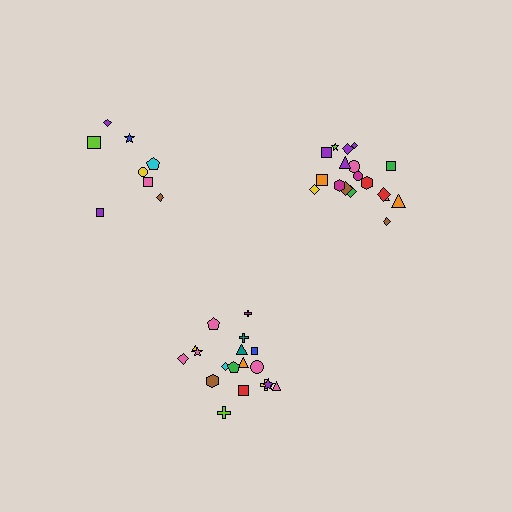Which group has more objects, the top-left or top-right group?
The top-right group.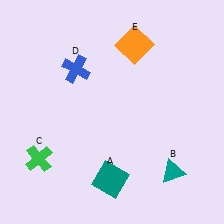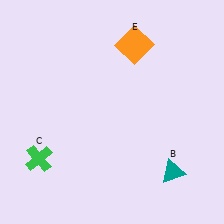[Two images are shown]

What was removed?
The blue cross (D), the teal square (A) were removed in Image 2.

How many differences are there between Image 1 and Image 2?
There are 2 differences between the two images.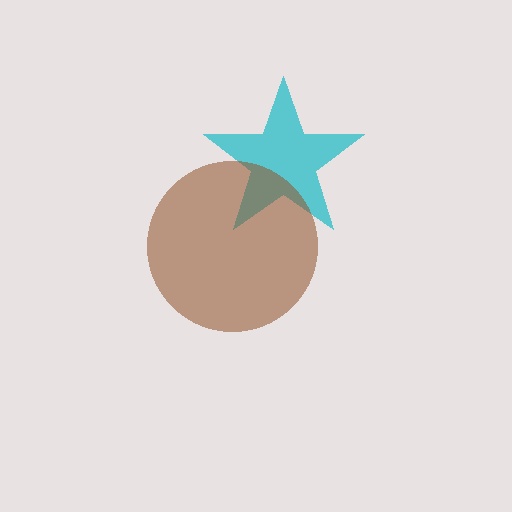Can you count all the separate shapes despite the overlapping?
Yes, there are 2 separate shapes.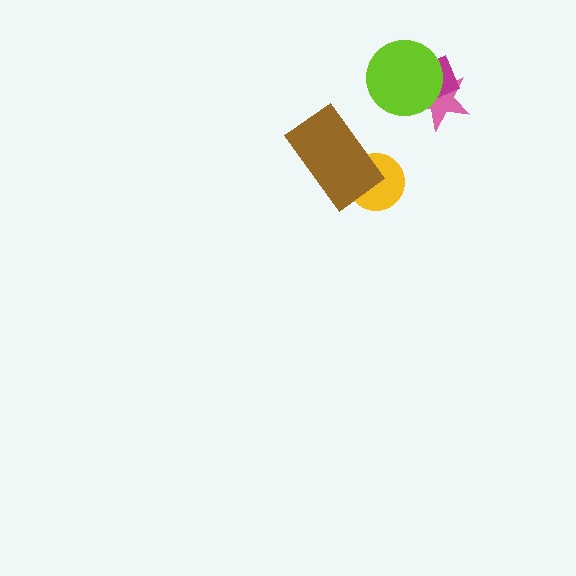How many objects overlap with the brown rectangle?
1 object overlaps with the brown rectangle.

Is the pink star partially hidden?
Yes, it is partially covered by another shape.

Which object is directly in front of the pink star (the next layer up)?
The magenta diamond is directly in front of the pink star.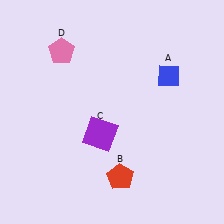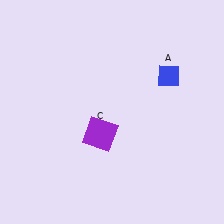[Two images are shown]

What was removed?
The red pentagon (B), the pink pentagon (D) were removed in Image 2.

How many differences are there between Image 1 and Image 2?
There are 2 differences between the two images.